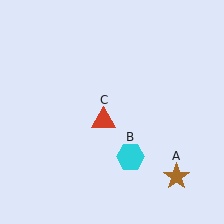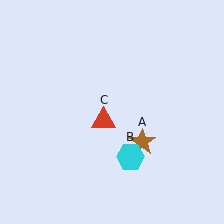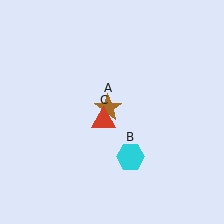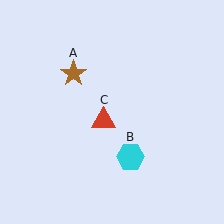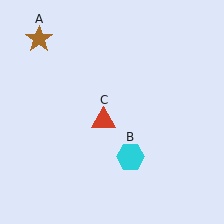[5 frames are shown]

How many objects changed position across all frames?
1 object changed position: brown star (object A).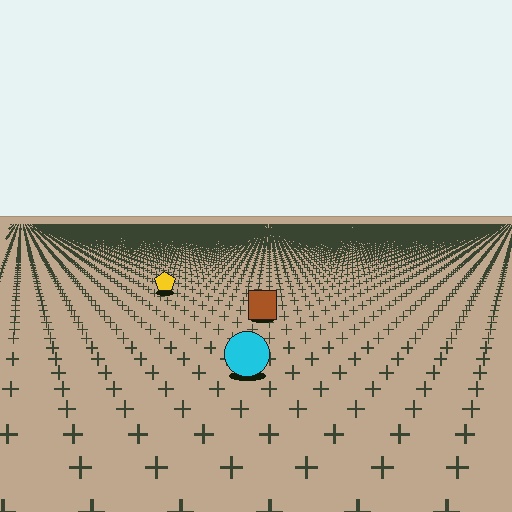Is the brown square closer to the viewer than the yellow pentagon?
Yes. The brown square is closer — you can tell from the texture gradient: the ground texture is coarser near it.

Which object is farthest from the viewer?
The yellow pentagon is farthest from the viewer. It appears smaller and the ground texture around it is denser.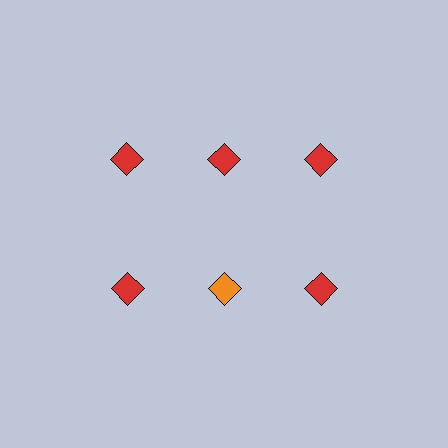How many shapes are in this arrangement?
There are 6 shapes arranged in a grid pattern.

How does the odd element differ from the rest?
It has a different color: orange instead of red.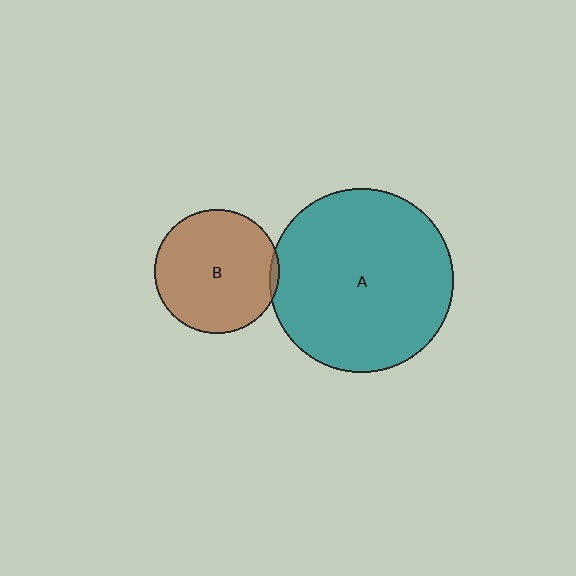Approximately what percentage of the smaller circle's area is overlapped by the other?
Approximately 5%.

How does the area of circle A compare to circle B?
Approximately 2.2 times.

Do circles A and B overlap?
Yes.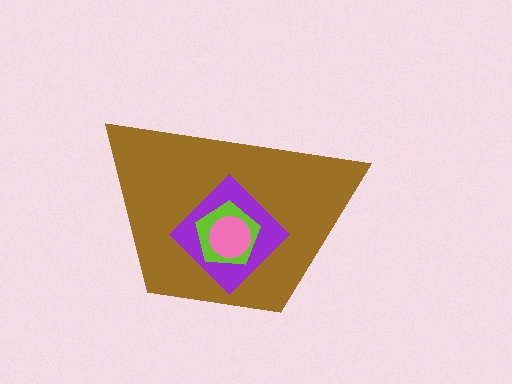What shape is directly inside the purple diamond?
The lime pentagon.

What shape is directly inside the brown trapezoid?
The purple diamond.